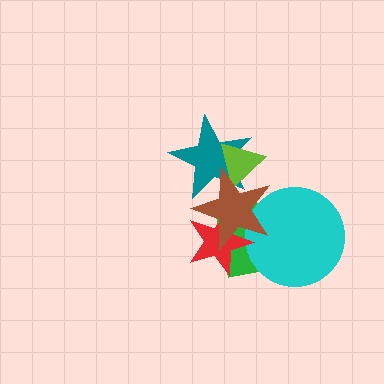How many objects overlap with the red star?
3 objects overlap with the red star.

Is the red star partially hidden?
Yes, it is partially covered by another shape.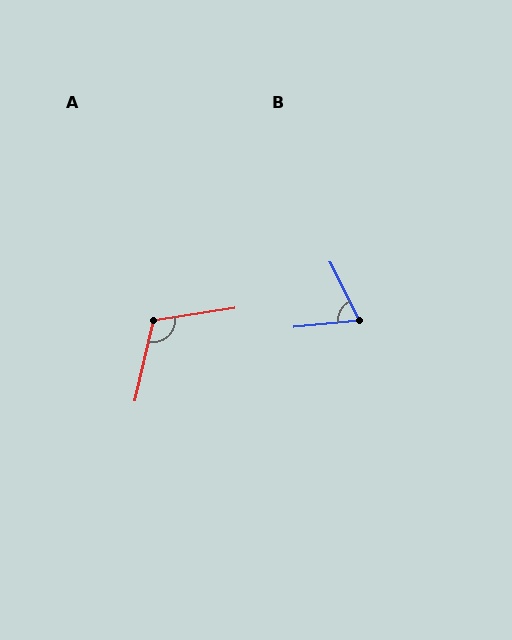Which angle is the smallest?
B, at approximately 68 degrees.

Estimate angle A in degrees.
Approximately 112 degrees.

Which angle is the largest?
A, at approximately 112 degrees.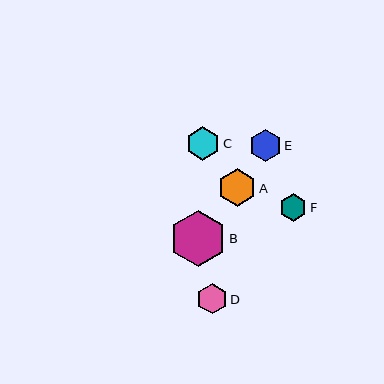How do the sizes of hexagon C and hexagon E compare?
Hexagon C and hexagon E are approximately the same size.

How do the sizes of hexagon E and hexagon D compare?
Hexagon E and hexagon D are approximately the same size.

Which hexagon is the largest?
Hexagon B is the largest with a size of approximately 56 pixels.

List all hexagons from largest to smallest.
From largest to smallest: B, A, C, E, D, F.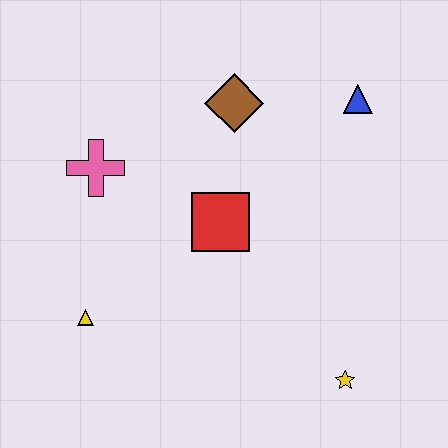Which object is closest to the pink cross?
The red square is closest to the pink cross.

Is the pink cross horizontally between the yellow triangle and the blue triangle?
Yes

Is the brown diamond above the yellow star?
Yes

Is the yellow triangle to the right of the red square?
No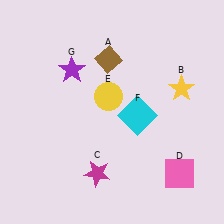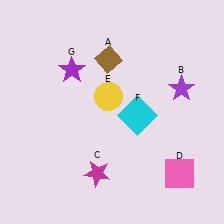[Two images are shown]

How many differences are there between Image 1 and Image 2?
There is 1 difference between the two images.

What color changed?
The star (B) changed from yellow in Image 1 to purple in Image 2.